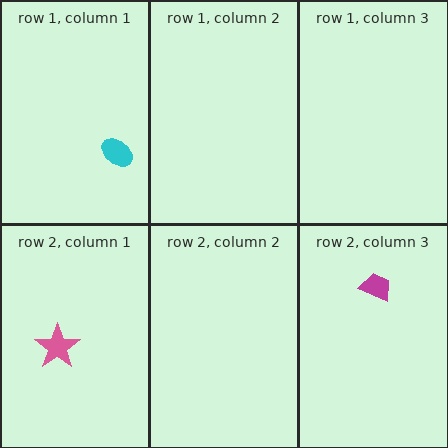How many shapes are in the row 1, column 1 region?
1.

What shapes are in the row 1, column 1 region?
The cyan ellipse.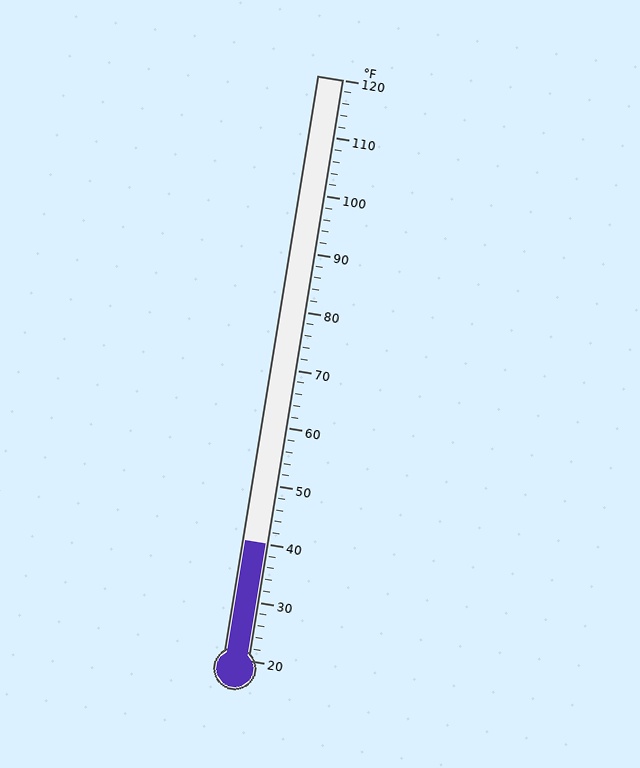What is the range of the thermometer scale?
The thermometer scale ranges from 20°F to 120°F.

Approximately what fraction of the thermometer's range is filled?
The thermometer is filled to approximately 20% of its range.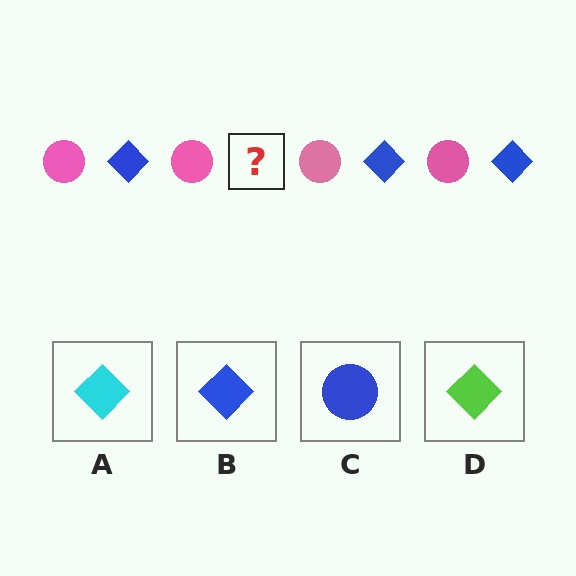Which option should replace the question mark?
Option B.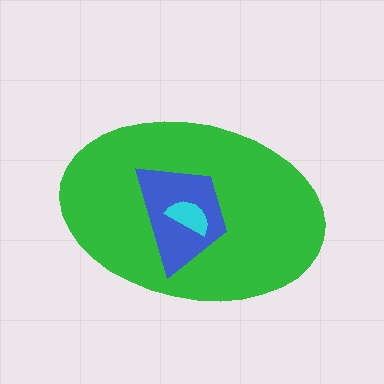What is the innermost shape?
The cyan semicircle.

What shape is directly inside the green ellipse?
The blue trapezoid.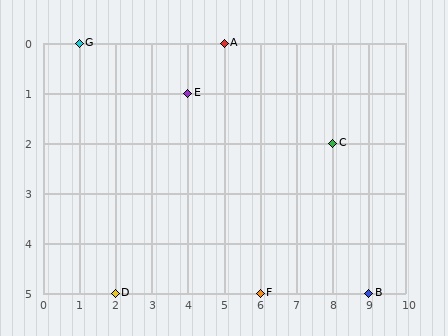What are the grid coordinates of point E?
Point E is at grid coordinates (4, 1).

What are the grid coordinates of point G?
Point G is at grid coordinates (1, 0).